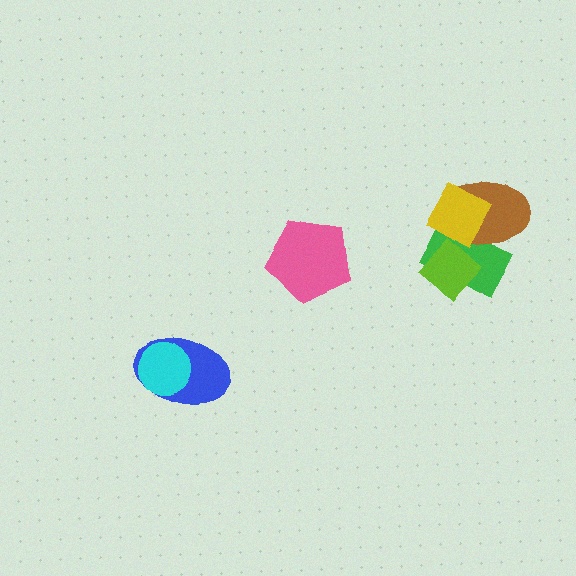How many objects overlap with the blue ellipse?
1 object overlaps with the blue ellipse.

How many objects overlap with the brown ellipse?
3 objects overlap with the brown ellipse.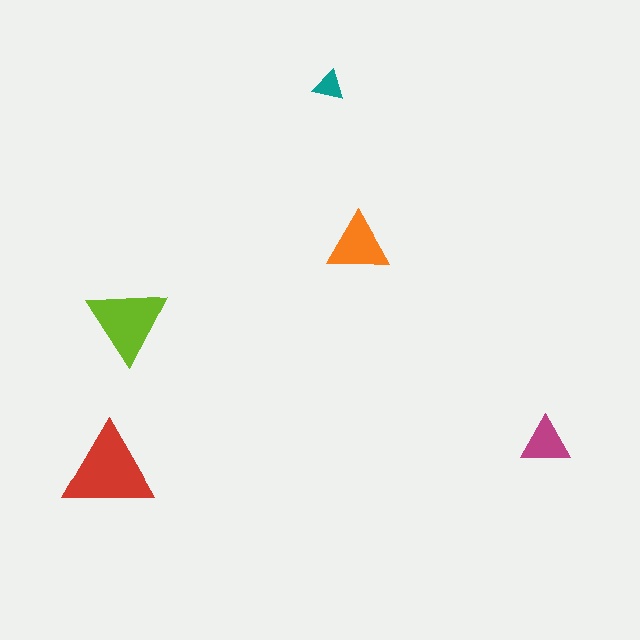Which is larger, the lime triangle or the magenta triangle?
The lime one.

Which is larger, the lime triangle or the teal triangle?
The lime one.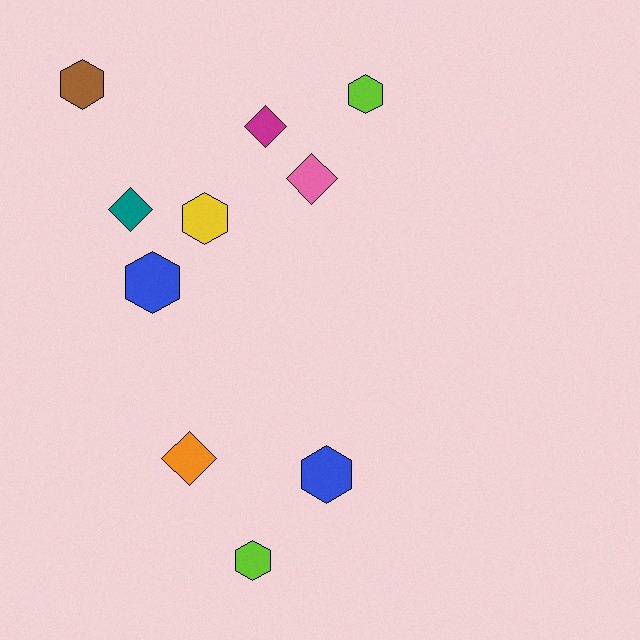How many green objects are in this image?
There are no green objects.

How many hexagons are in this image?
There are 6 hexagons.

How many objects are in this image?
There are 10 objects.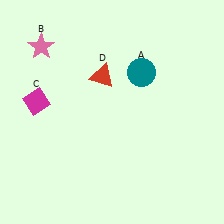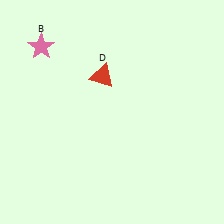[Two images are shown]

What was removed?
The teal circle (A), the magenta diamond (C) were removed in Image 2.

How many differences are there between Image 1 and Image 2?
There are 2 differences between the two images.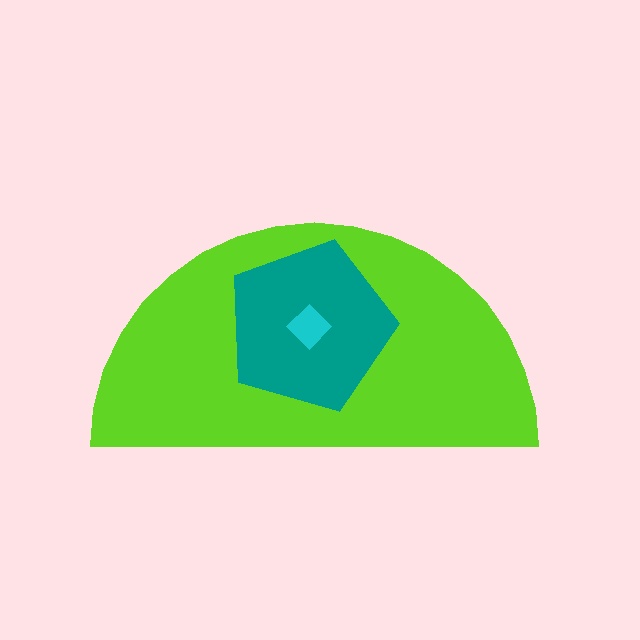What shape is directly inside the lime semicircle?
The teal pentagon.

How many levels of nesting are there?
3.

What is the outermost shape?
The lime semicircle.